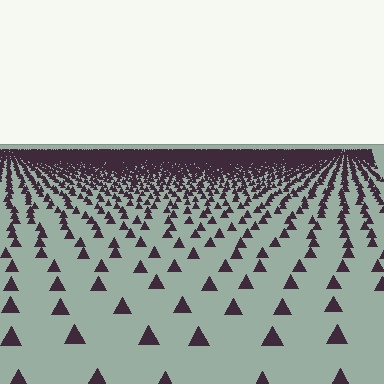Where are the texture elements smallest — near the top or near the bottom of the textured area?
Near the top.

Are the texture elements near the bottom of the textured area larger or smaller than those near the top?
Larger. Near the bottom, elements are closer to the viewer and appear at a bigger on-screen size.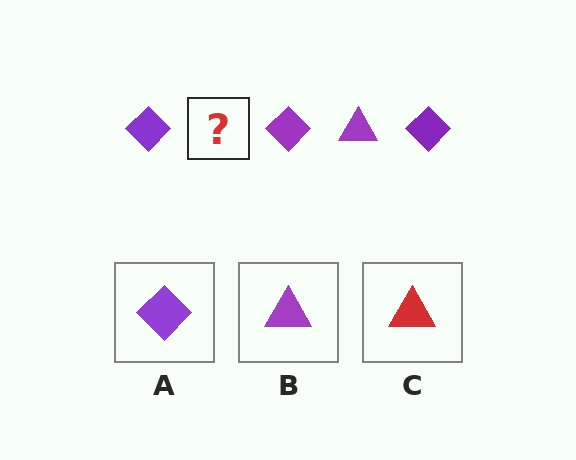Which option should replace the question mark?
Option B.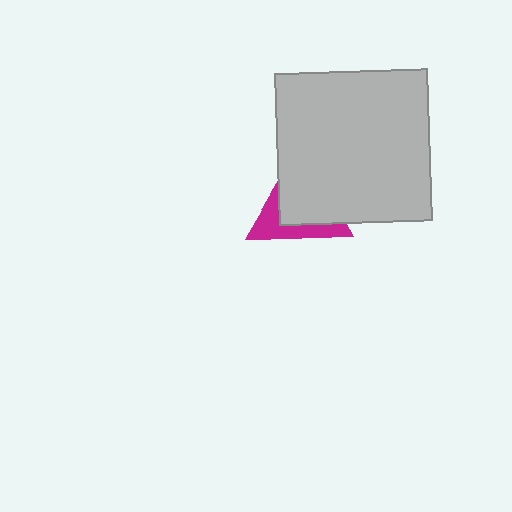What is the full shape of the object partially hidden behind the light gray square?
The partially hidden object is a magenta triangle.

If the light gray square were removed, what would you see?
You would see the complete magenta triangle.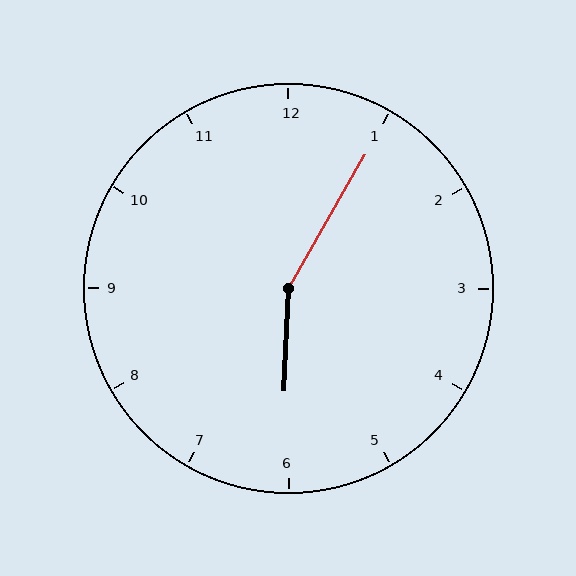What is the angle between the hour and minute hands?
Approximately 152 degrees.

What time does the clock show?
6:05.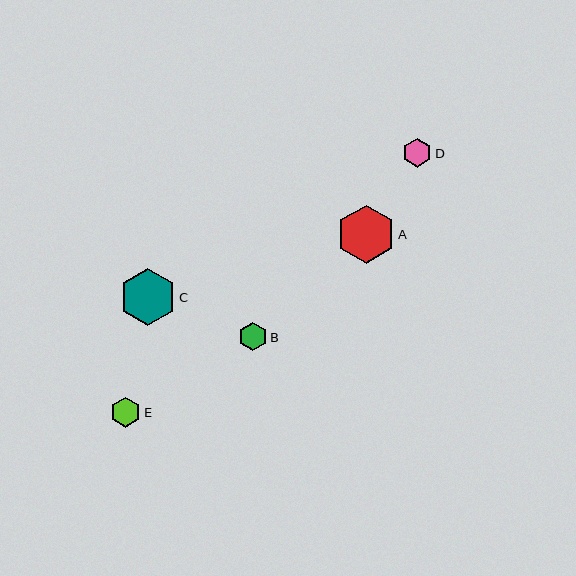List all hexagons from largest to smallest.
From largest to smallest: A, C, E, D, B.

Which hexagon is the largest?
Hexagon A is the largest with a size of approximately 58 pixels.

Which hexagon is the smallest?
Hexagon B is the smallest with a size of approximately 28 pixels.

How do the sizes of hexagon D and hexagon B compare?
Hexagon D and hexagon B are approximately the same size.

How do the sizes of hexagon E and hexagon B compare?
Hexagon E and hexagon B are approximately the same size.